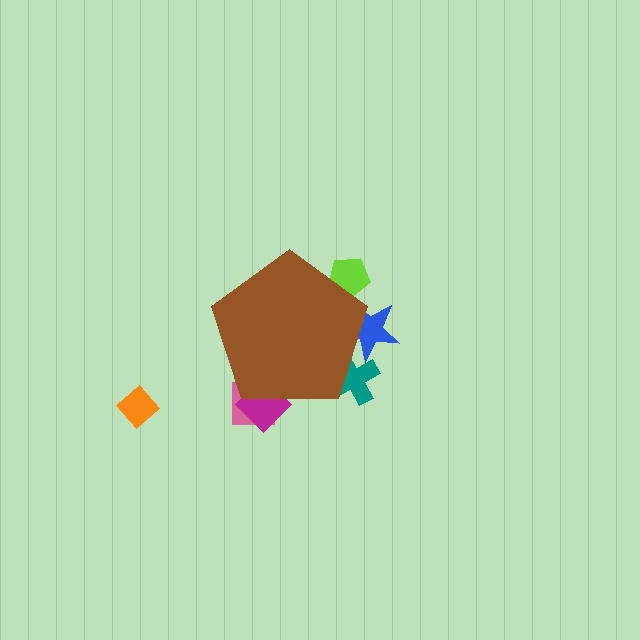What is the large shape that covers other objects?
A brown pentagon.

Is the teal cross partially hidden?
Yes, the teal cross is partially hidden behind the brown pentagon.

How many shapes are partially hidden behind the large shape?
5 shapes are partially hidden.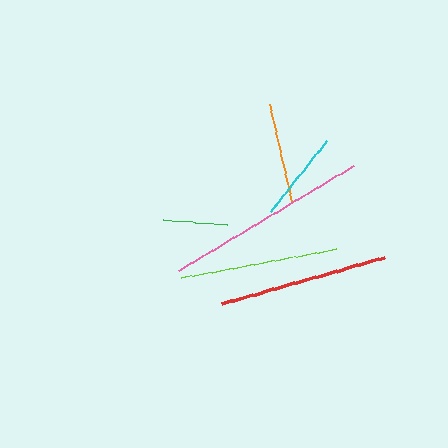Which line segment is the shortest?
The green line is the shortest at approximately 65 pixels.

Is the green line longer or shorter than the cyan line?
The cyan line is longer than the green line.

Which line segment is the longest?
The pink line is the longest at approximately 204 pixels.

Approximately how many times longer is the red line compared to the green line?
The red line is approximately 2.6 times the length of the green line.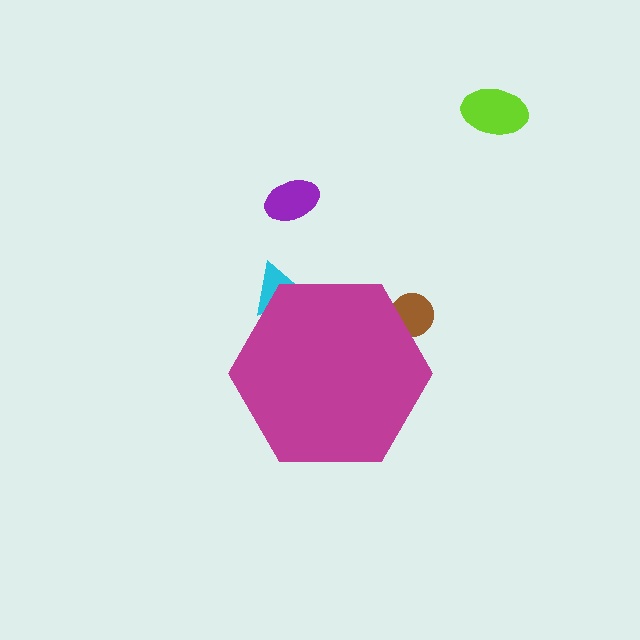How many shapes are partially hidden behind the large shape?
2 shapes are partially hidden.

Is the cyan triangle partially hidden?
Yes, the cyan triangle is partially hidden behind the magenta hexagon.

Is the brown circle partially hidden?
Yes, the brown circle is partially hidden behind the magenta hexagon.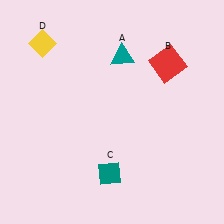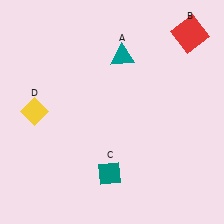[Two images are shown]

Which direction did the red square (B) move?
The red square (B) moved up.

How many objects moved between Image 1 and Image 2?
2 objects moved between the two images.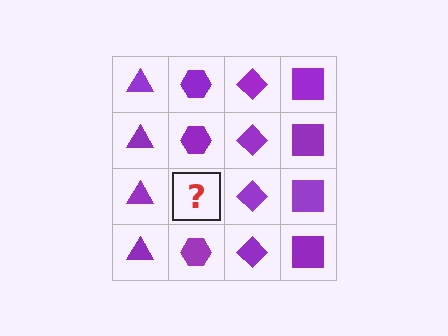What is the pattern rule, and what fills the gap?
The rule is that each column has a consistent shape. The gap should be filled with a purple hexagon.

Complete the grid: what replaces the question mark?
The question mark should be replaced with a purple hexagon.